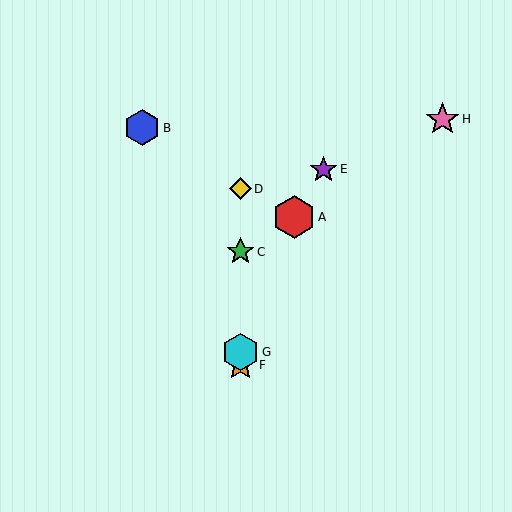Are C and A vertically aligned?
No, C is at x≈240 and A is at x≈294.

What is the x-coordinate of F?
Object F is at x≈240.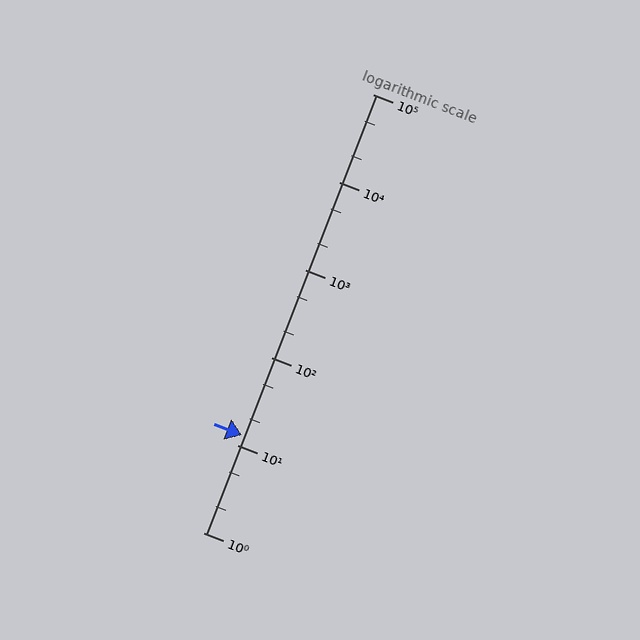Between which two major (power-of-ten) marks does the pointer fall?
The pointer is between 10 and 100.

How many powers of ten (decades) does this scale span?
The scale spans 5 decades, from 1 to 100000.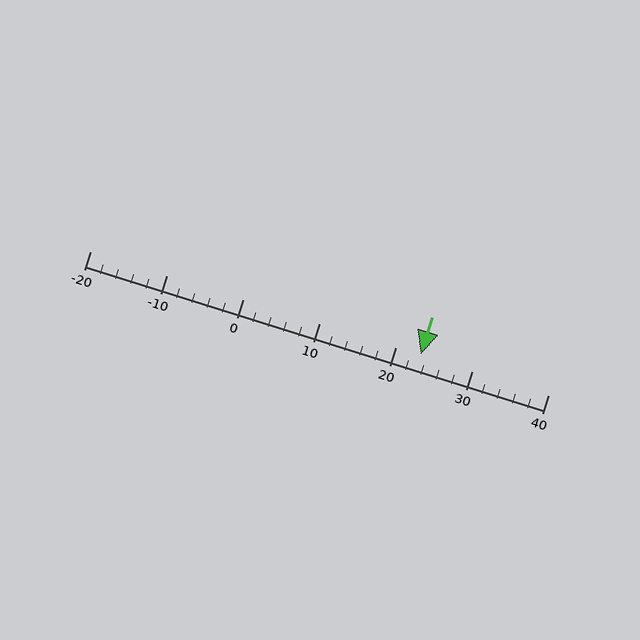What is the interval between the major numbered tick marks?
The major tick marks are spaced 10 units apart.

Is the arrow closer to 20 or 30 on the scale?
The arrow is closer to 20.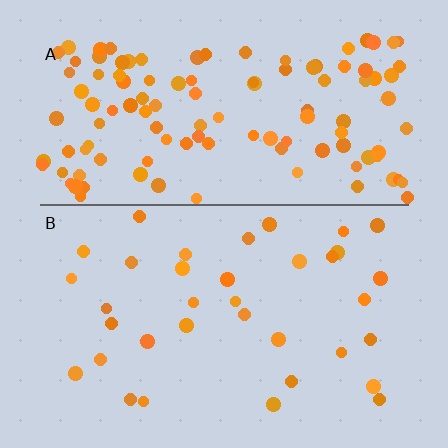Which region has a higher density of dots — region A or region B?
A (the top).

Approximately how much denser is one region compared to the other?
Approximately 3.4× — region A over region B.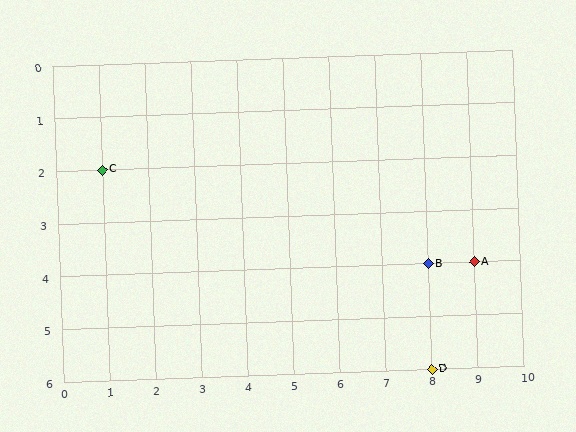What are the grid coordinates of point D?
Point D is at grid coordinates (8, 6).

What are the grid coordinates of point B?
Point B is at grid coordinates (8, 4).